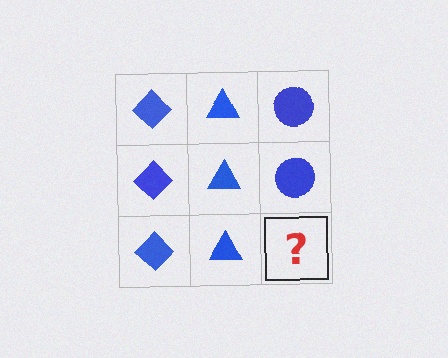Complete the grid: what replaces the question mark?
The question mark should be replaced with a blue circle.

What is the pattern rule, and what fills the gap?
The rule is that each column has a consistent shape. The gap should be filled with a blue circle.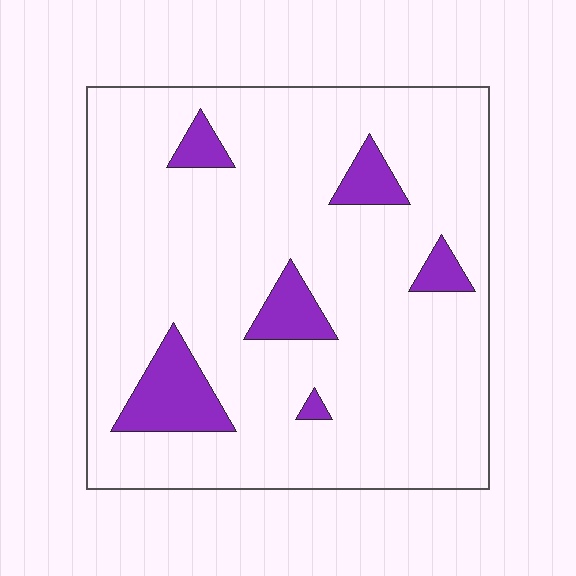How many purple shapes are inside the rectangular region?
6.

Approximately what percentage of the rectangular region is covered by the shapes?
Approximately 10%.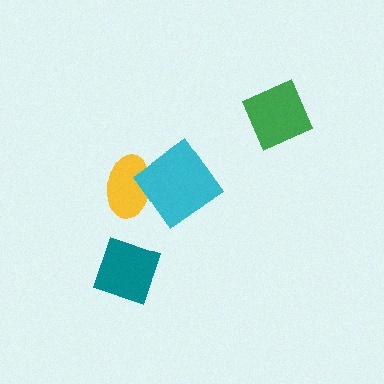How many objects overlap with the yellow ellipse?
1 object overlaps with the yellow ellipse.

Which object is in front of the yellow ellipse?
The cyan diamond is in front of the yellow ellipse.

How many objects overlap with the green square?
0 objects overlap with the green square.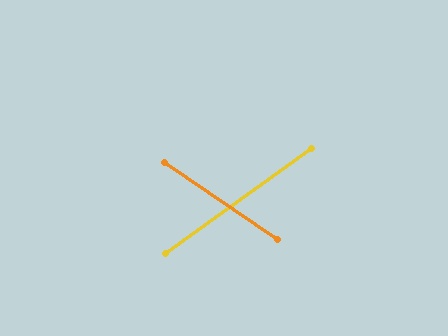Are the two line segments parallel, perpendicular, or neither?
Neither parallel nor perpendicular — they differ by about 70°.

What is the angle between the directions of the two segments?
Approximately 70 degrees.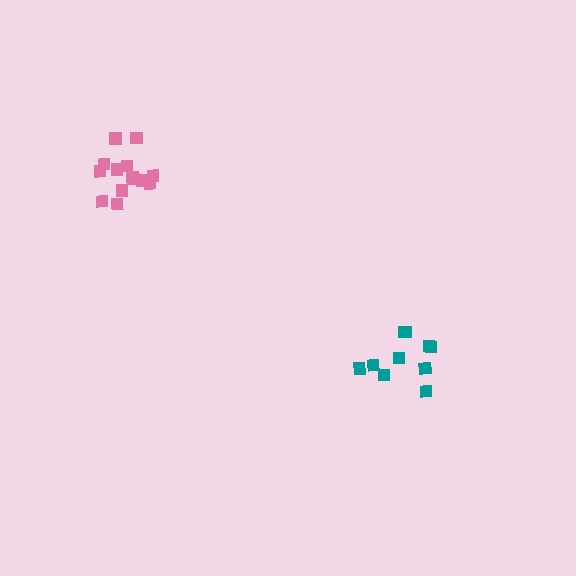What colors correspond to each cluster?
The clusters are colored: pink, teal.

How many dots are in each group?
Group 1: 14 dots, Group 2: 10 dots (24 total).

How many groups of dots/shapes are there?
There are 2 groups.